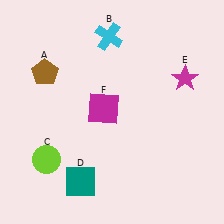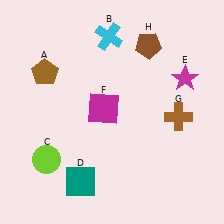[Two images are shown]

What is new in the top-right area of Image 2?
A brown pentagon (H) was added in the top-right area of Image 2.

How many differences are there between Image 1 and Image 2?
There are 2 differences between the two images.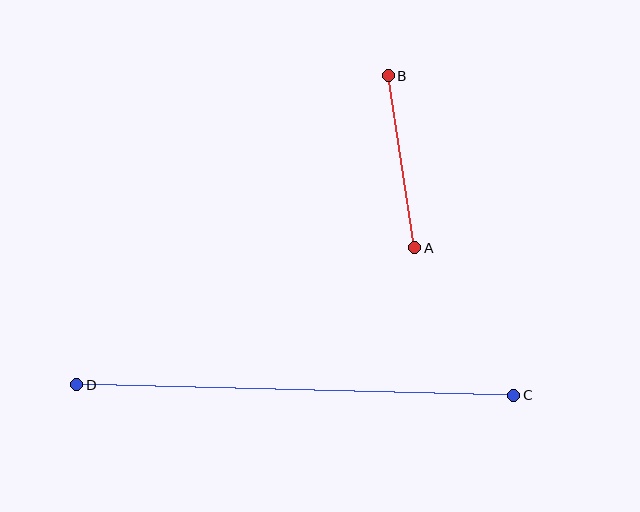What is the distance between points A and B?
The distance is approximately 174 pixels.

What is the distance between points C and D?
The distance is approximately 437 pixels.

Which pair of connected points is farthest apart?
Points C and D are farthest apart.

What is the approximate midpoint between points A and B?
The midpoint is at approximately (402, 162) pixels.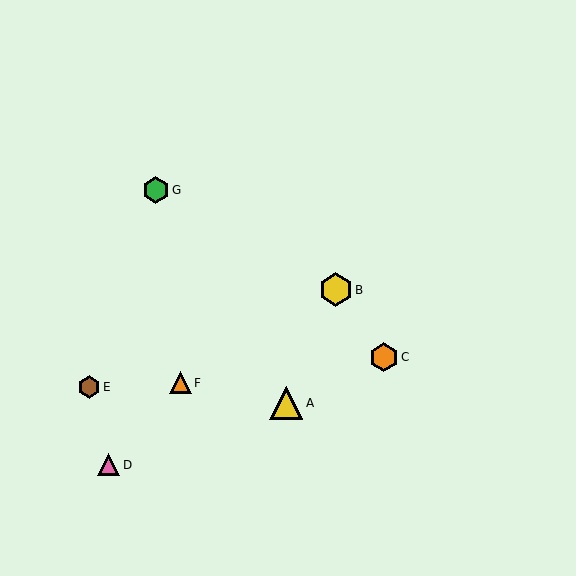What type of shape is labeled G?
Shape G is a green hexagon.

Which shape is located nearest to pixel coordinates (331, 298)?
The yellow hexagon (labeled B) at (336, 290) is nearest to that location.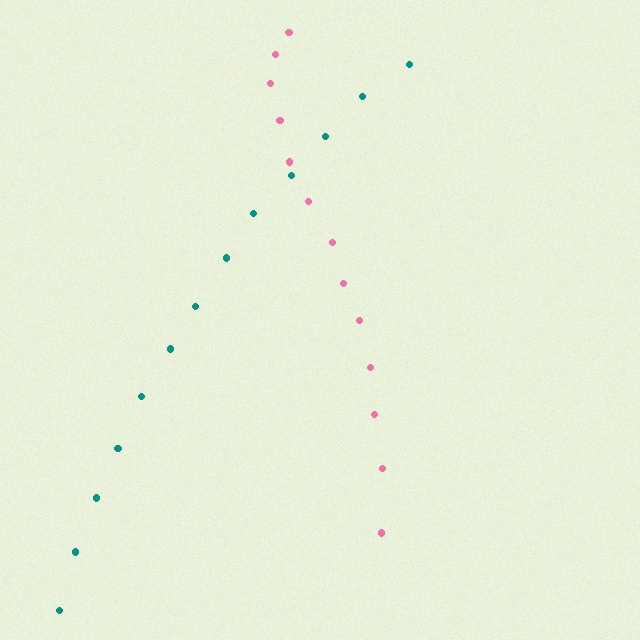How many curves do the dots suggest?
There are 2 distinct paths.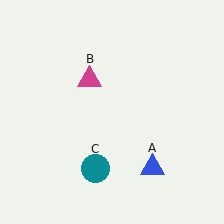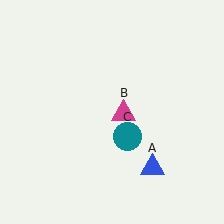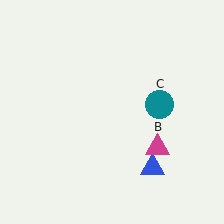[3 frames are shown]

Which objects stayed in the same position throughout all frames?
Blue triangle (object A) remained stationary.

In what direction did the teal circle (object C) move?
The teal circle (object C) moved up and to the right.